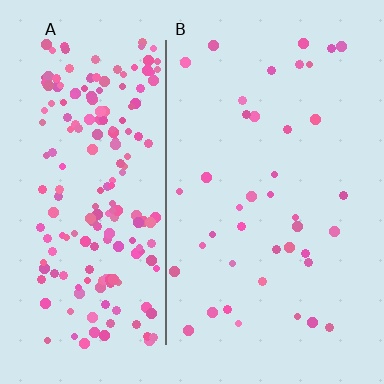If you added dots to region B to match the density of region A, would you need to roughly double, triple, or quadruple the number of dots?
Approximately quadruple.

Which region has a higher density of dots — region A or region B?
A (the left).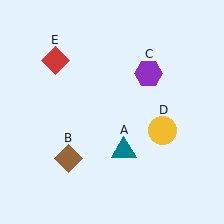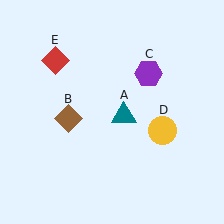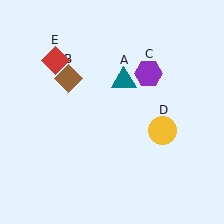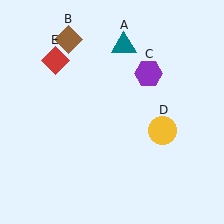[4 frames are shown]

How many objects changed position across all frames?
2 objects changed position: teal triangle (object A), brown diamond (object B).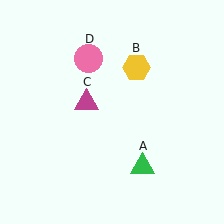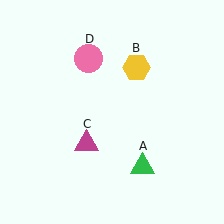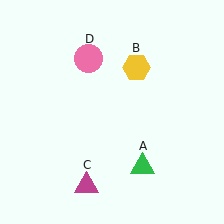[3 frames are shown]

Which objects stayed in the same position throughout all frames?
Green triangle (object A) and yellow hexagon (object B) and pink circle (object D) remained stationary.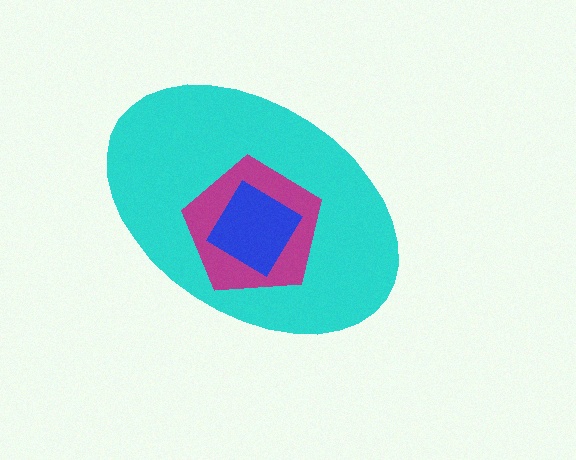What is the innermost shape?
The blue diamond.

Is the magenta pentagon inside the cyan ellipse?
Yes.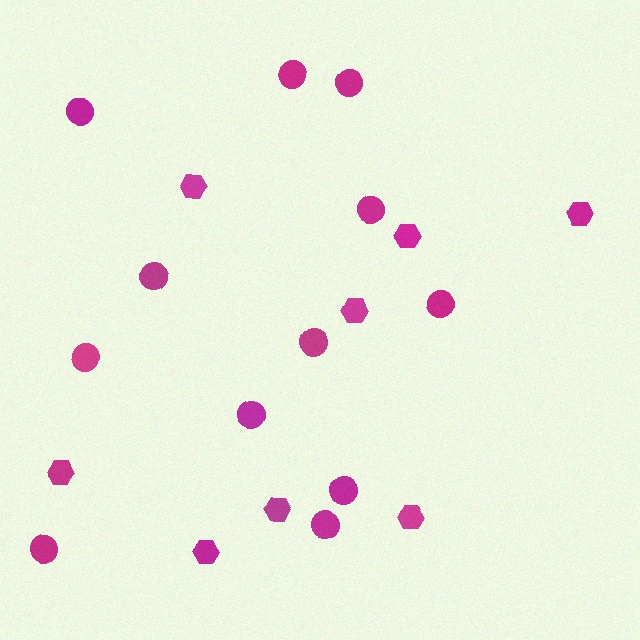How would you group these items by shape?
There are 2 groups: one group of circles (12) and one group of hexagons (8).